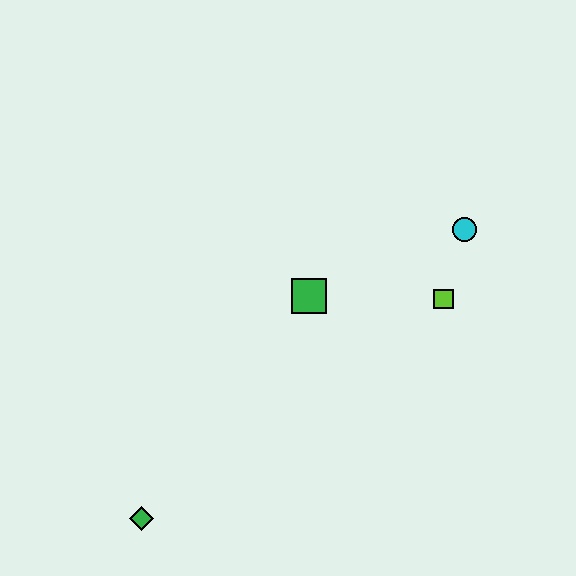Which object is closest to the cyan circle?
The lime square is closest to the cyan circle.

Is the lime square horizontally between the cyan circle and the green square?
Yes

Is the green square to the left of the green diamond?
No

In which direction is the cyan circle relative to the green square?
The cyan circle is to the right of the green square.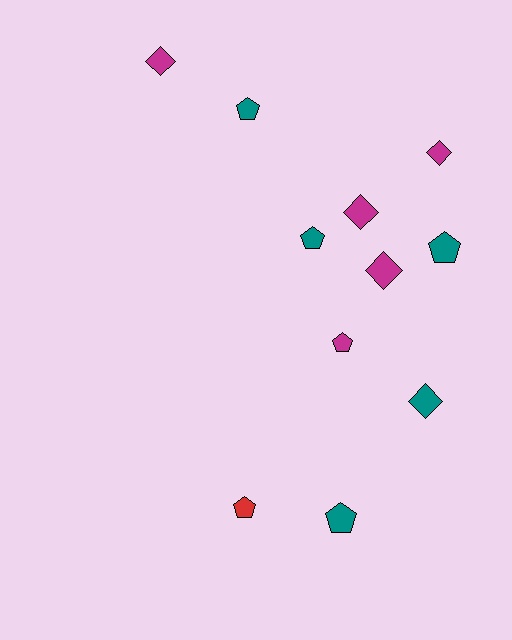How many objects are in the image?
There are 11 objects.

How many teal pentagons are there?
There are 4 teal pentagons.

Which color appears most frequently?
Teal, with 5 objects.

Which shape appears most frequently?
Pentagon, with 6 objects.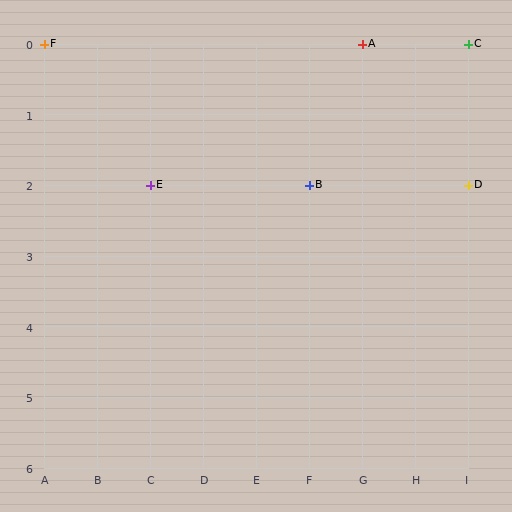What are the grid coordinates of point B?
Point B is at grid coordinates (F, 2).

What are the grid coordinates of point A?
Point A is at grid coordinates (G, 0).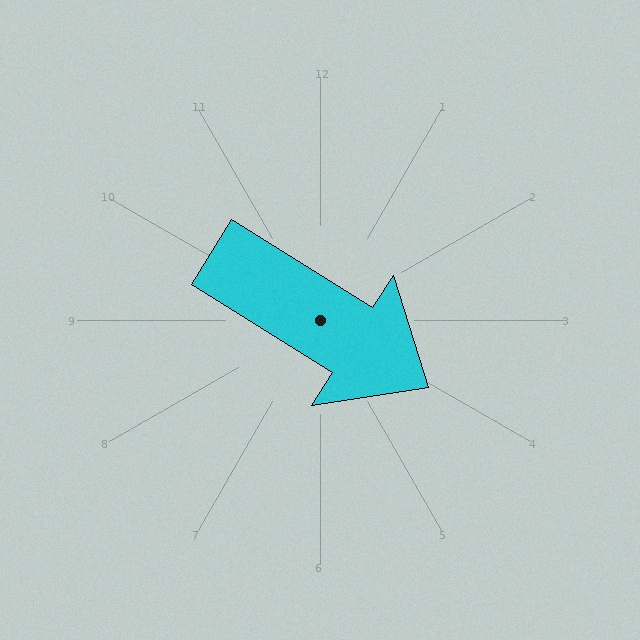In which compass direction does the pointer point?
Southeast.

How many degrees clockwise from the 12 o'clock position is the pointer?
Approximately 122 degrees.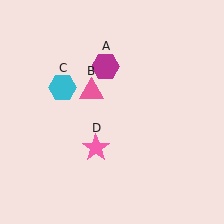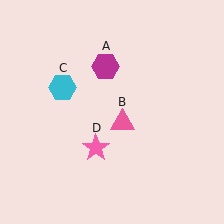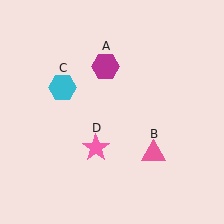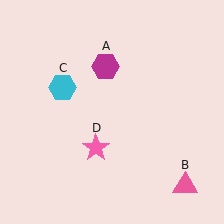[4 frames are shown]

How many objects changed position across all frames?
1 object changed position: pink triangle (object B).